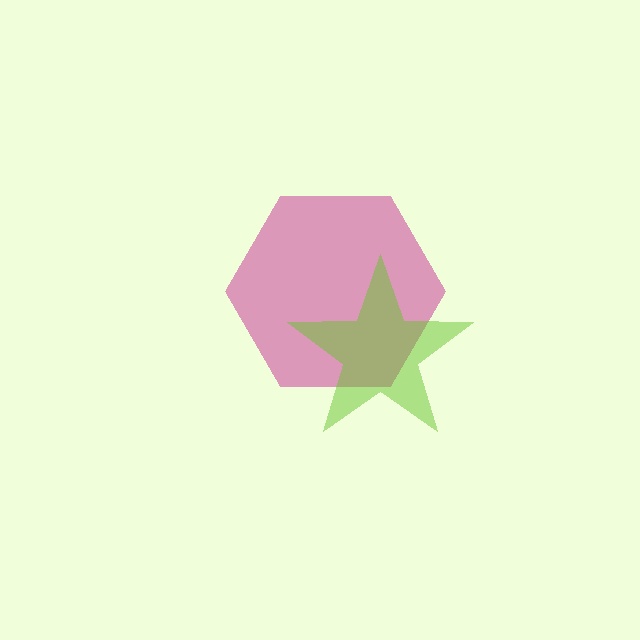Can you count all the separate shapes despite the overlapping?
Yes, there are 2 separate shapes.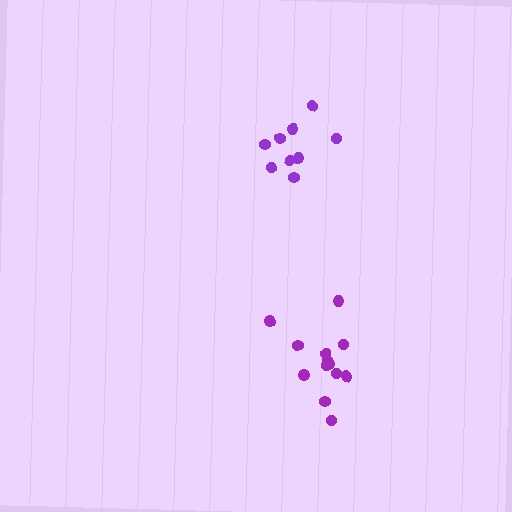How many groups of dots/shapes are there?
There are 2 groups.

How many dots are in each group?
Group 1: 9 dots, Group 2: 13 dots (22 total).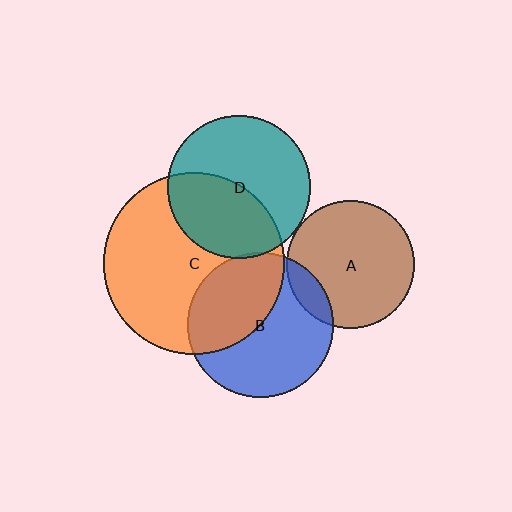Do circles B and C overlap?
Yes.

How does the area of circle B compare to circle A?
Approximately 1.3 times.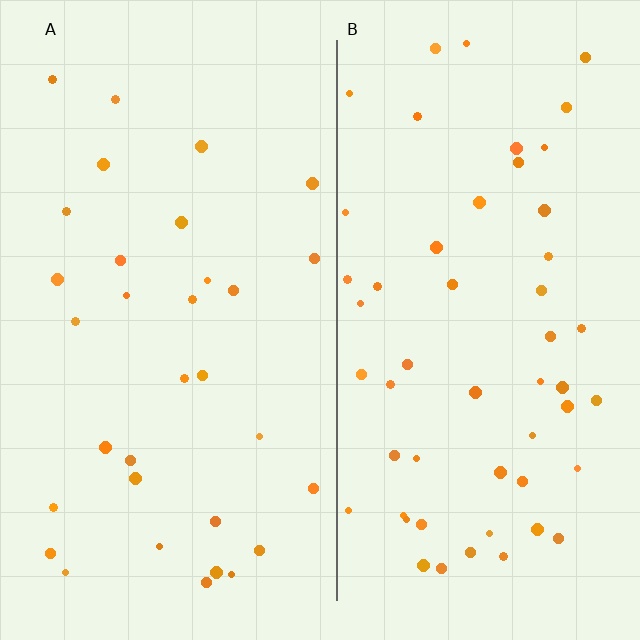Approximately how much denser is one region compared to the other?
Approximately 1.7× — region B over region A.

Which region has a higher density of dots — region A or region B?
B (the right).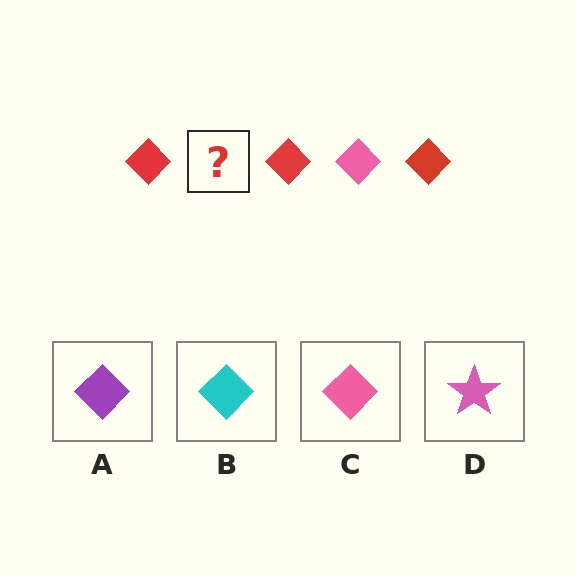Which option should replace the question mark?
Option C.